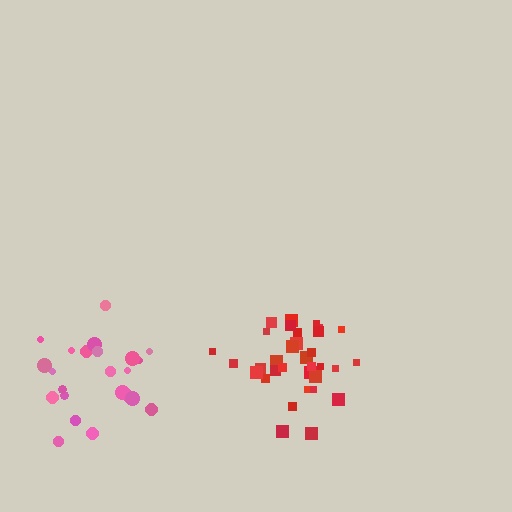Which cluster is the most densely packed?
Red.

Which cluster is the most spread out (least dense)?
Pink.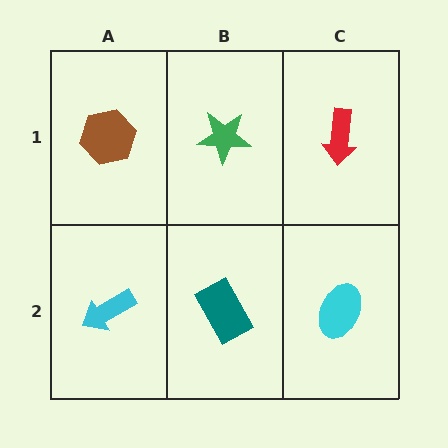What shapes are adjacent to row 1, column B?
A teal rectangle (row 2, column B), a brown hexagon (row 1, column A), a red arrow (row 1, column C).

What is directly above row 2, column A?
A brown hexagon.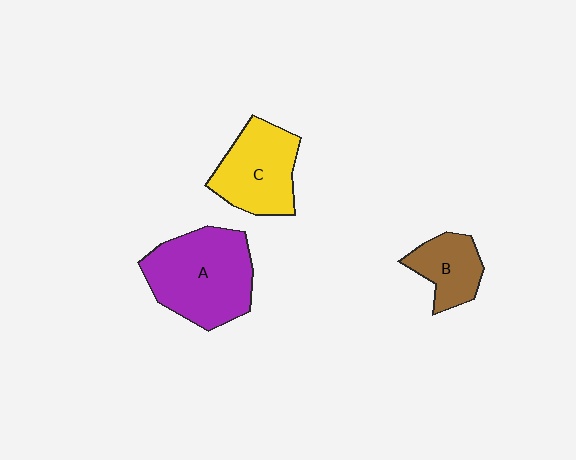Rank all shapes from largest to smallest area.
From largest to smallest: A (purple), C (yellow), B (brown).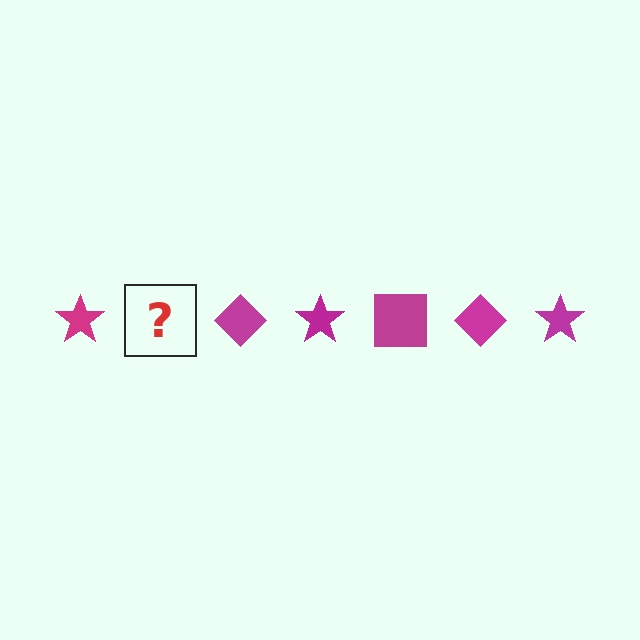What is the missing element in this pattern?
The missing element is a magenta square.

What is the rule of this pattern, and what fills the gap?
The rule is that the pattern cycles through star, square, diamond shapes in magenta. The gap should be filled with a magenta square.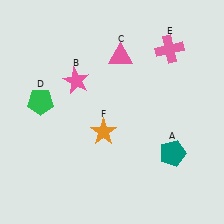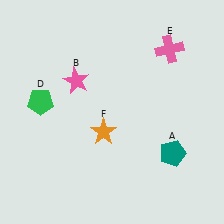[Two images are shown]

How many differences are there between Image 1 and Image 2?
There is 1 difference between the two images.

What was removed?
The pink triangle (C) was removed in Image 2.